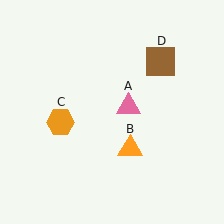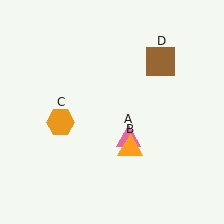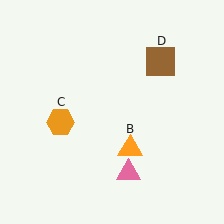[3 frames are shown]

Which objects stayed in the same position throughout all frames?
Orange triangle (object B) and orange hexagon (object C) and brown square (object D) remained stationary.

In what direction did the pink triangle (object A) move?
The pink triangle (object A) moved down.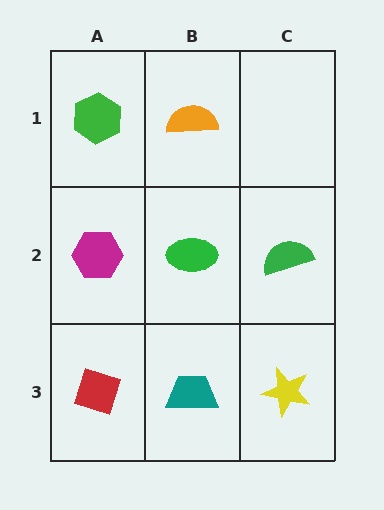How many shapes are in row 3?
3 shapes.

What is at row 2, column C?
A green semicircle.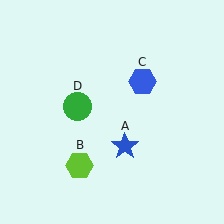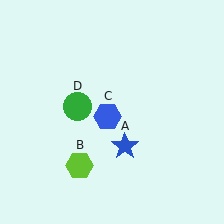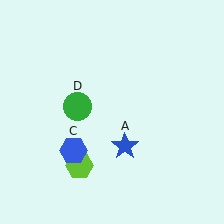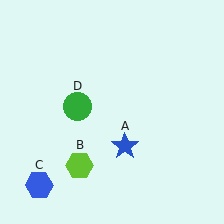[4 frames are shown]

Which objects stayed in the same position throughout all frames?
Blue star (object A) and lime hexagon (object B) and green circle (object D) remained stationary.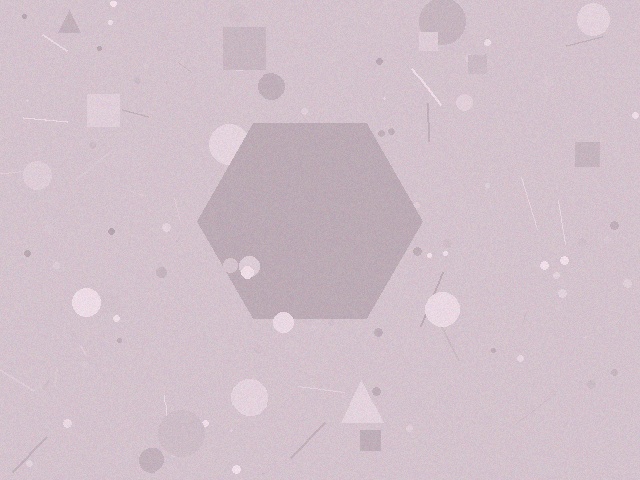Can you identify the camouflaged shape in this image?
The camouflaged shape is a hexagon.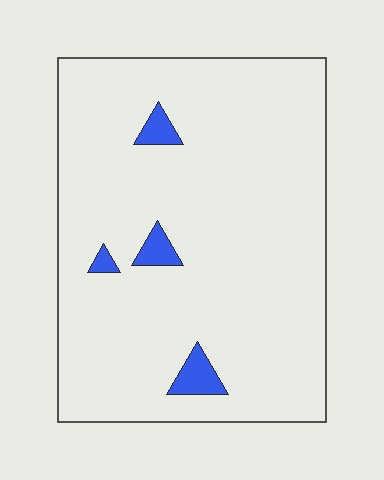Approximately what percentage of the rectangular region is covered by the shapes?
Approximately 5%.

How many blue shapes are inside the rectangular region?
4.